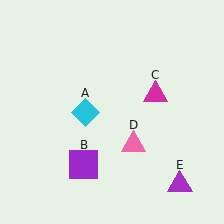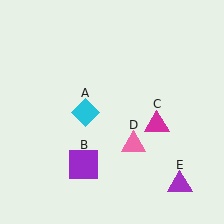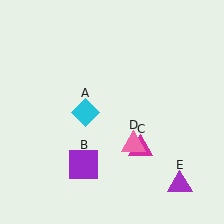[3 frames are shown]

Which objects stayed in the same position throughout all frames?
Cyan diamond (object A) and purple square (object B) and pink triangle (object D) and purple triangle (object E) remained stationary.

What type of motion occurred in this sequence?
The magenta triangle (object C) rotated clockwise around the center of the scene.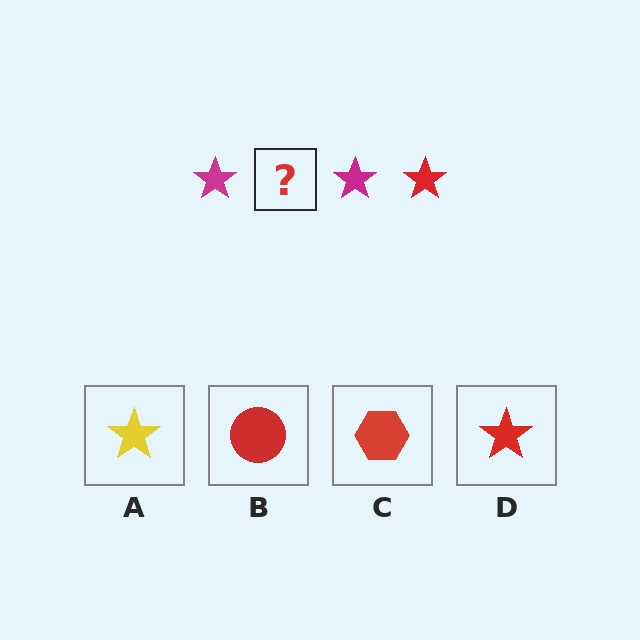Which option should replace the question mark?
Option D.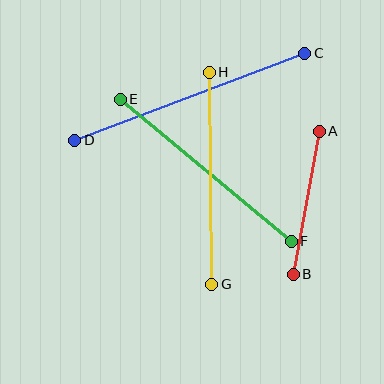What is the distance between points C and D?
The distance is approximately 246 pixels.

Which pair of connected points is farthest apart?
Points C and D are farthest apart.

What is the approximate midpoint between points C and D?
The midpoint is at approximately (190, 97) pixels.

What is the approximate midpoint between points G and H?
The midpoint is at approximately (211, 178) pixels.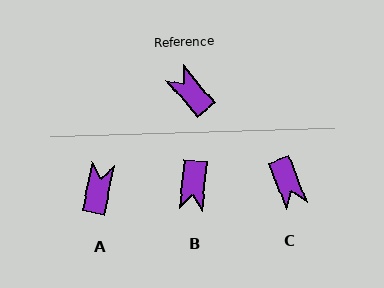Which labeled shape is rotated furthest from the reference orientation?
C, about 161 degrees away.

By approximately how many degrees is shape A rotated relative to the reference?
Approximately 52 degrees clockwise.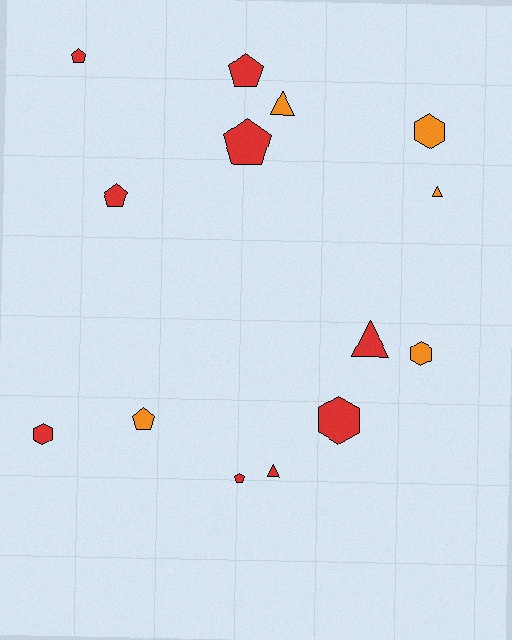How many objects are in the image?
There are 14 objects.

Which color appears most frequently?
Red, with 9 objects.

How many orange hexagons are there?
There are 2 orange hexagons.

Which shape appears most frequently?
Pentagon, with 6 objects.